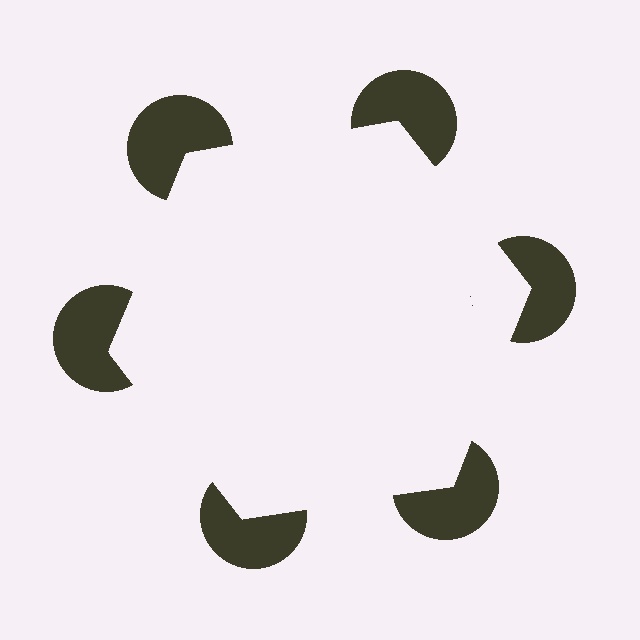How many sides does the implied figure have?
6 sides.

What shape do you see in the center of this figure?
An illusory hexagon — its edges are inferred from the aligned wedge cuts in the pac-man discs, not physically drawn.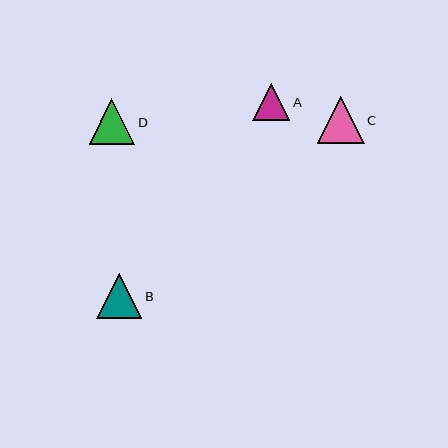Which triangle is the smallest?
Triangle A is the smallest with a size of approximately 37 pixels.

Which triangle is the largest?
Triangle C is the largest with a size of approximately 47 pixels.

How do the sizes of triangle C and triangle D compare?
Triangle C and triangle D are approximately the same size.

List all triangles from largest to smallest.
From largest to smallest: C, D, B, A.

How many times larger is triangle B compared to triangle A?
Triangle B is approximately 1.2 times the size of triangle A.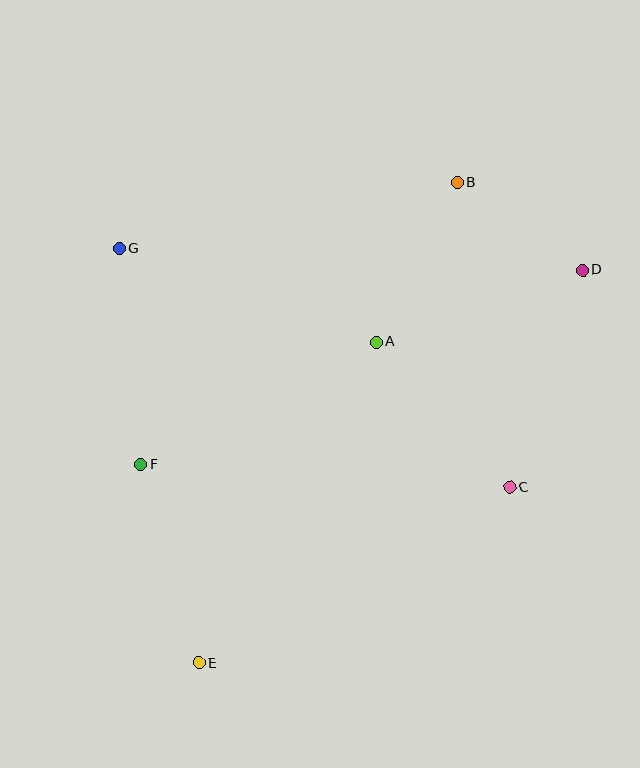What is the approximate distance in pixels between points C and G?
The distance between C and G is approximately 458 pixels.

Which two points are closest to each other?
Points B and D are closest to each other.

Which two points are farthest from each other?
Points D and E are farthest from each other.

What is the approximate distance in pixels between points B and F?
The distance between B and F is approximately 424 pixels.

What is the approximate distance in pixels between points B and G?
The distance between B and G is approximately 345 pixels.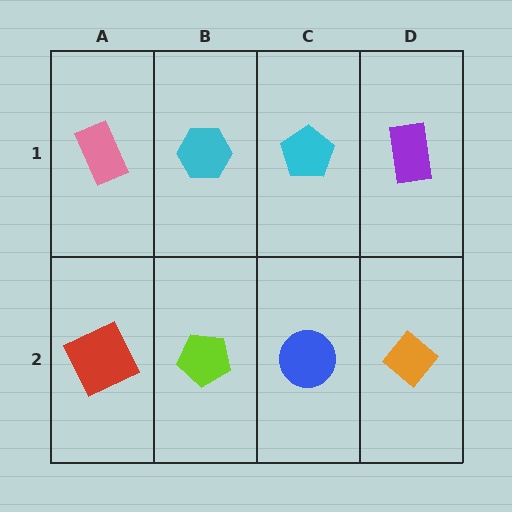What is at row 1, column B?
A cyan hexagon.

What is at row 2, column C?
A blue circle.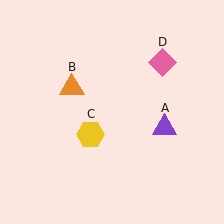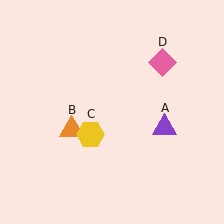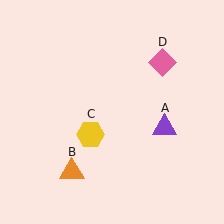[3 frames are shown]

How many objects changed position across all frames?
1 object changed position: orange triangle (object B).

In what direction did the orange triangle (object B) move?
The orange triangle (object B) moved down.